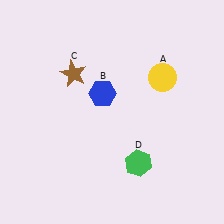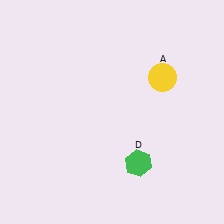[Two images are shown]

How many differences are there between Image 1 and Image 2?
There are 2 differences between the two images.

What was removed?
The blue hexagon (B), the brown star (C) were removed in Image 2.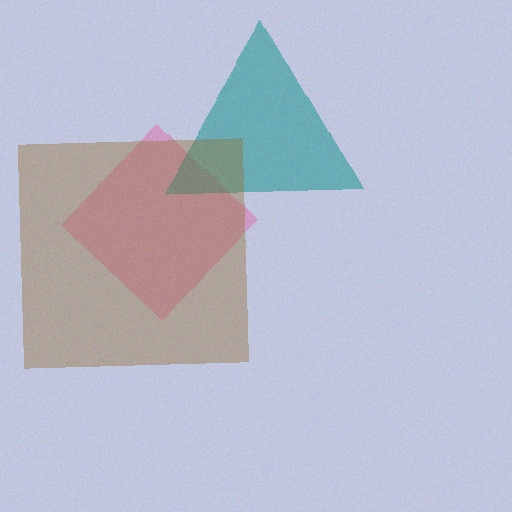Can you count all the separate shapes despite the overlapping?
Yes, there are 3 separate shapes.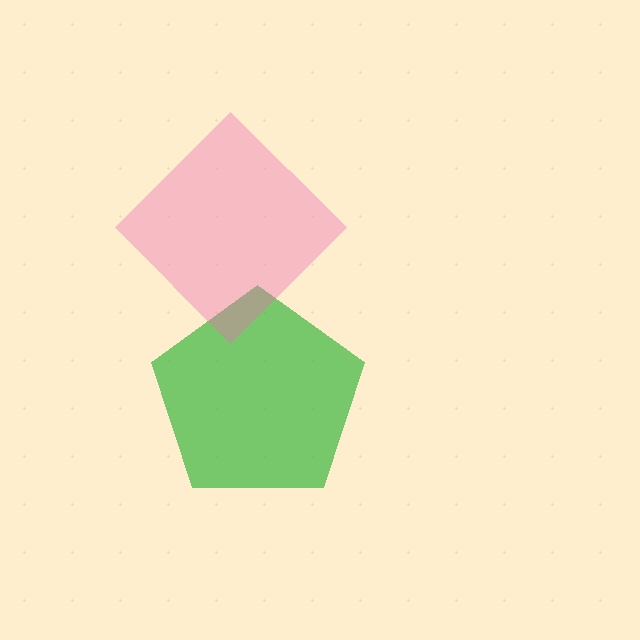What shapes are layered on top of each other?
The layered shapes are: a green pentagon, a pink diamond.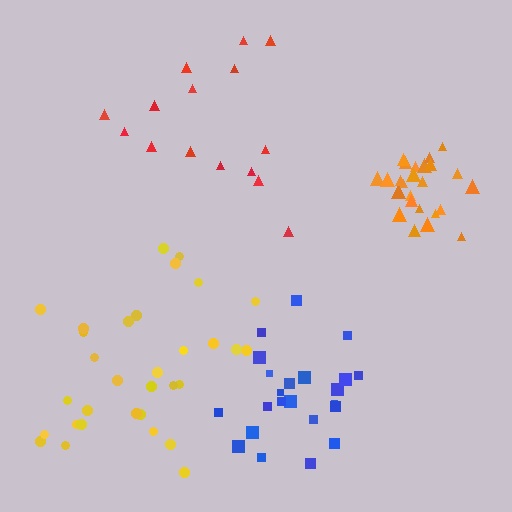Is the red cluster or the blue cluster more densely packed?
Blue.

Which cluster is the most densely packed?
Orange.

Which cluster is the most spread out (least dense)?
Red.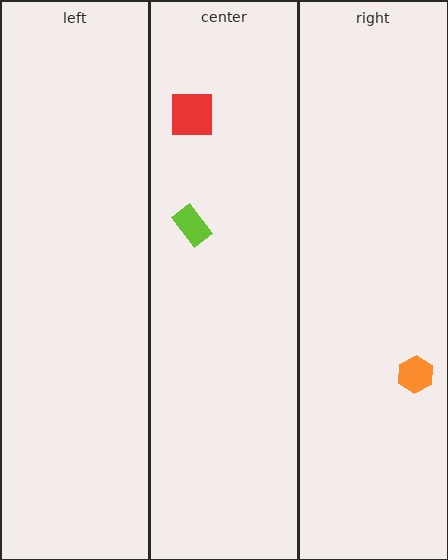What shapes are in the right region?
The orange hexagon.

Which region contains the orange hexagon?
The right region.